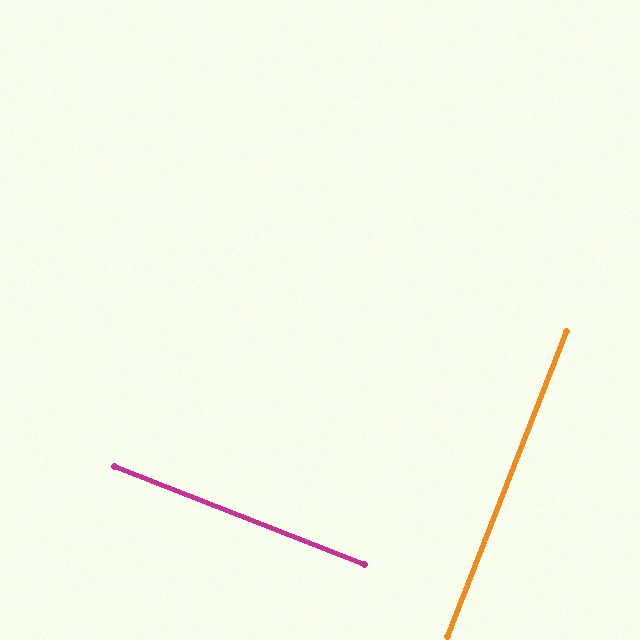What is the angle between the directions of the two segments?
Approximately 90 degrees.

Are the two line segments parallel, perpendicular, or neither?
Perpendicular — they meet at approximately 90°.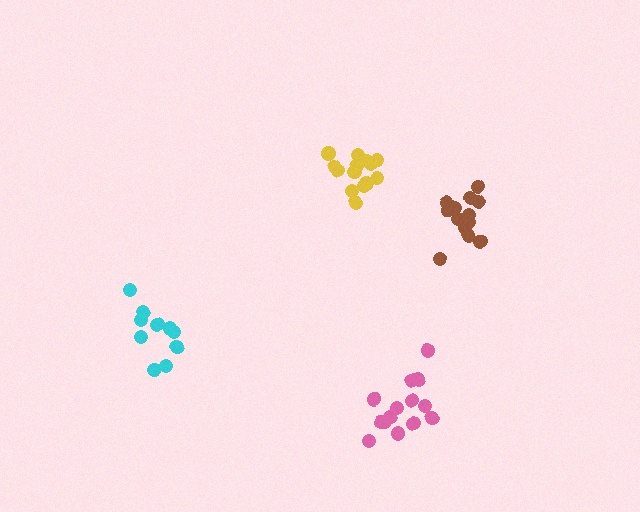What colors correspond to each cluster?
The clusters are colored: brown, pink, yellow, cyan.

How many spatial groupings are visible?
There are 4 spatial groupings.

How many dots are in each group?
Group 1: 15 dots, Group 2: 14 dots, Group 3: 14 dots, Group 4: 10 dots (53 total).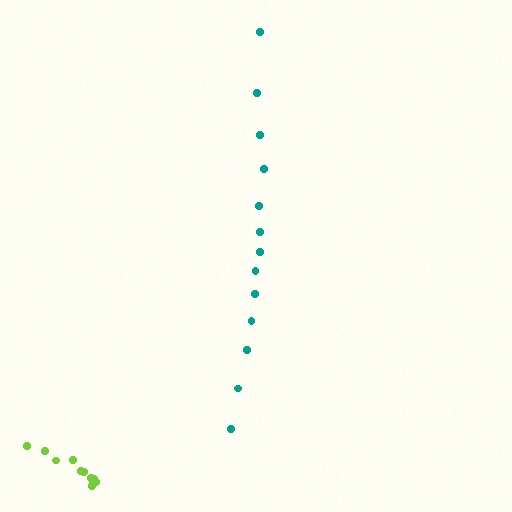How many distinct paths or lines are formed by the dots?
There are 2 distinct paths.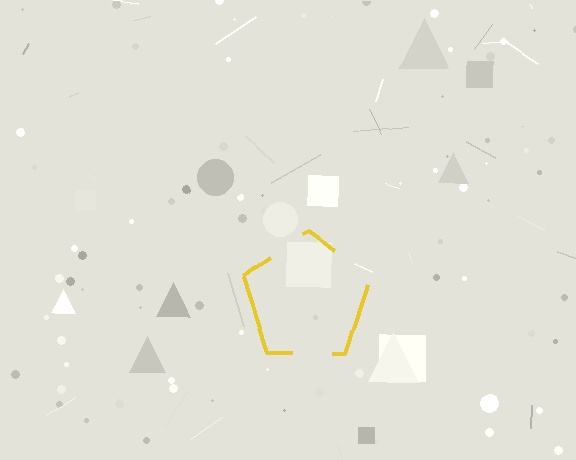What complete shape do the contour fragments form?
The contour fragments form a pentagon.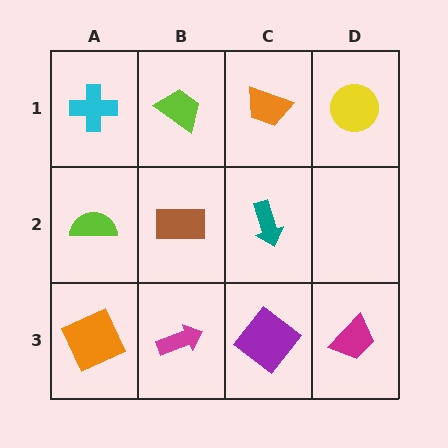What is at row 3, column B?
A magenta arrow.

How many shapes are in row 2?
3 shapes.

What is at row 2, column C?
A teal arrow.